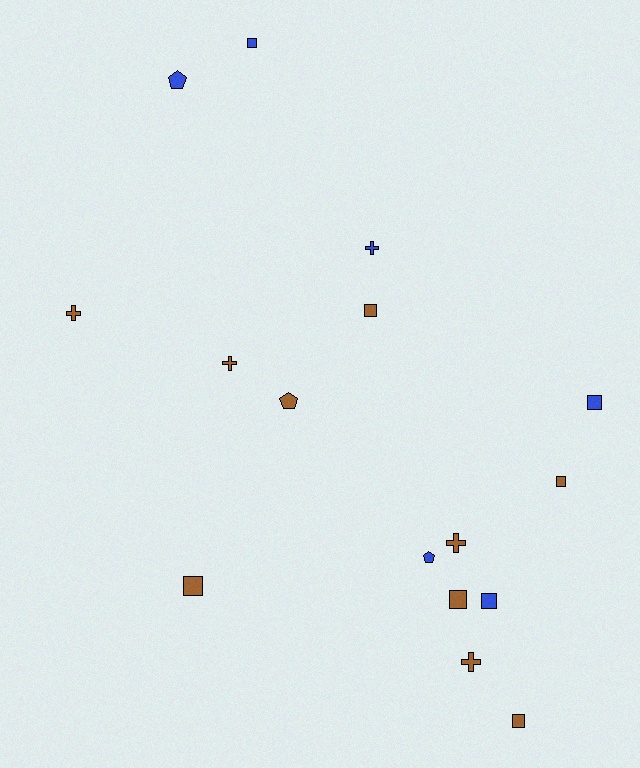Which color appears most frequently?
Brown, with 10 objects.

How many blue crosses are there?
There is 1 blue cross.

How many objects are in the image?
There are 16 objects.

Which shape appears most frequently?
Square, with 8 objects.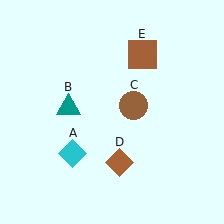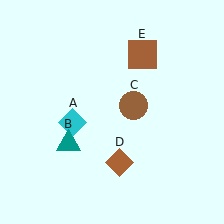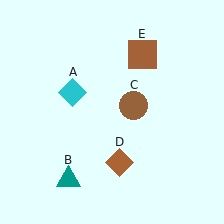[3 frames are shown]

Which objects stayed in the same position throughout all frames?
Brown circle (object C) and brown diamond (object D) and brown square (object E) remained stationary.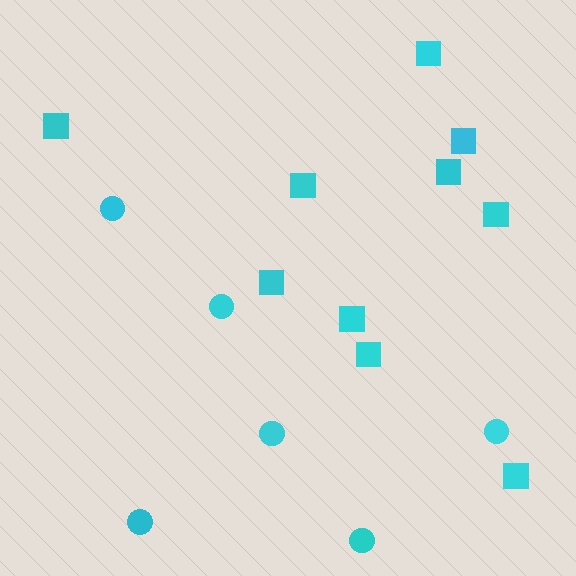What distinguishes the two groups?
There are 2 groups: one group of circles (6) and one group of squares (10).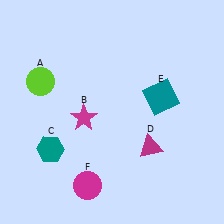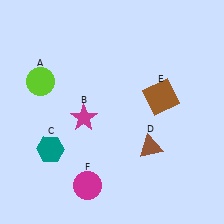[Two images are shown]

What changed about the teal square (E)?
In Image 1, E is teal. In Image 2, it changed to brown.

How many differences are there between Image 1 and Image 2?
There are 2 differences between the two images.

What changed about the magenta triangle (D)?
In Image 1, D is magenta. In Image 2, it changed to brown.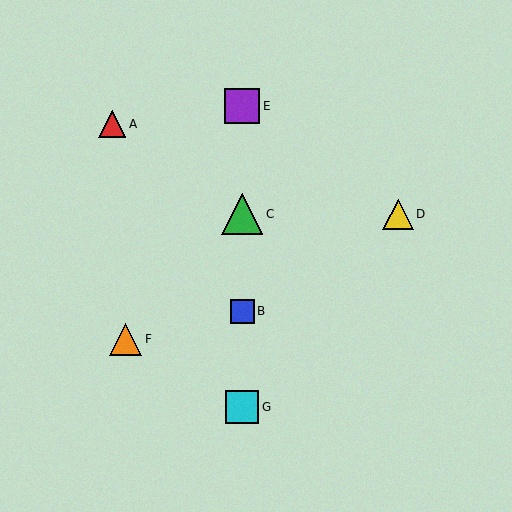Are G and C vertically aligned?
Yes, both are at x≈242.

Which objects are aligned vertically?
Objects B, C, E, G are aligned vertically.